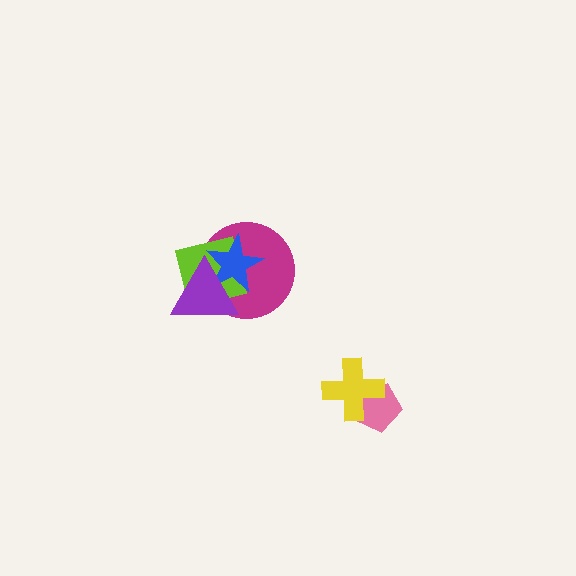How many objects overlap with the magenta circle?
3 objects overlap with the magenta circle.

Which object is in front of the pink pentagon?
The yellow cross is in front of the pink pentagon.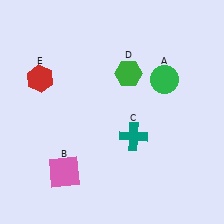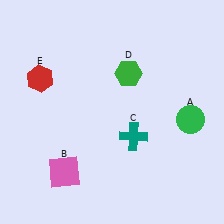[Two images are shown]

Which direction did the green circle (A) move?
The green circle (A) moved down.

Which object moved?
The green circle (A) moved down.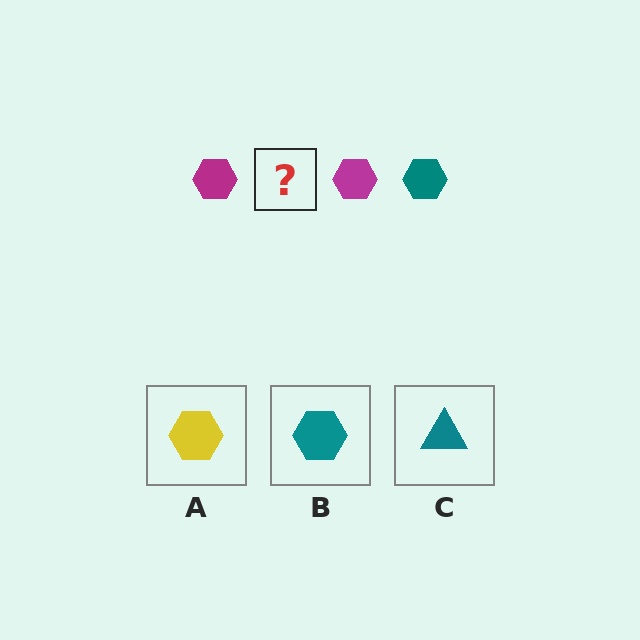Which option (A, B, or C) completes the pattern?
B.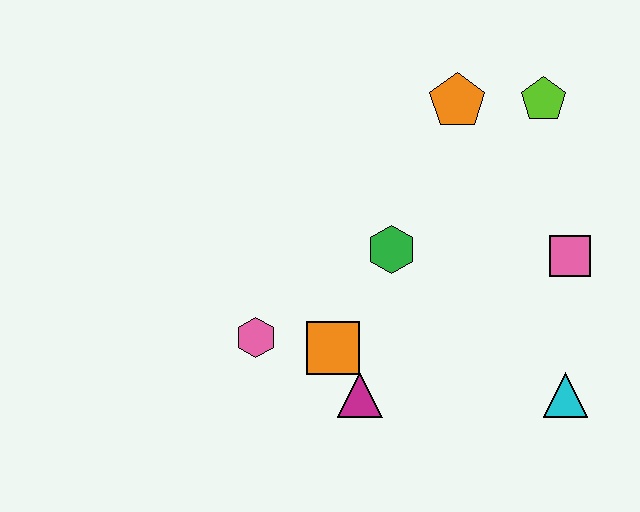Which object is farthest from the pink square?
The pink hexagon is farthest from the pink square.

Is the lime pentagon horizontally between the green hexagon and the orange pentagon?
No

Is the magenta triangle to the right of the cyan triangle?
No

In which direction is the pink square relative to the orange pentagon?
The pink square is below the orange pentagon.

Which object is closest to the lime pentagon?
The orange pentagon is closest to the lime pentagon.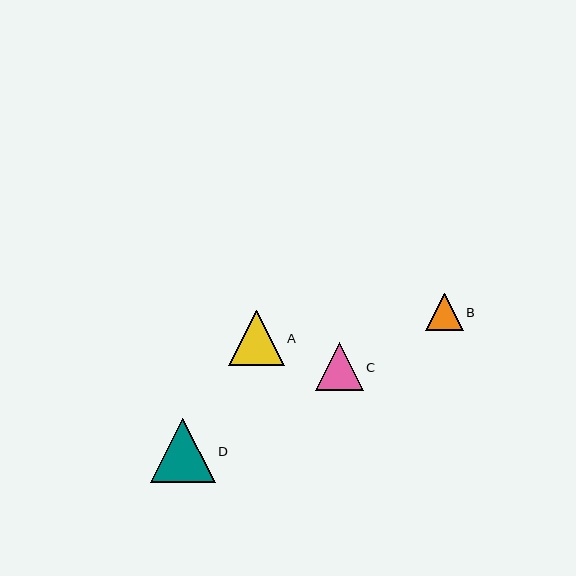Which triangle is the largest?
Triangle D is the largest with a size of approximately 65 pixels.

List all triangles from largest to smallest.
From largest to smallest: D, A, C, B.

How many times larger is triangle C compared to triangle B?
Triangle C is approximately 1.3 times the size of triangle B.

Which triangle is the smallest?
Triangle B is the smallest with a size of approximately 37 pixels.